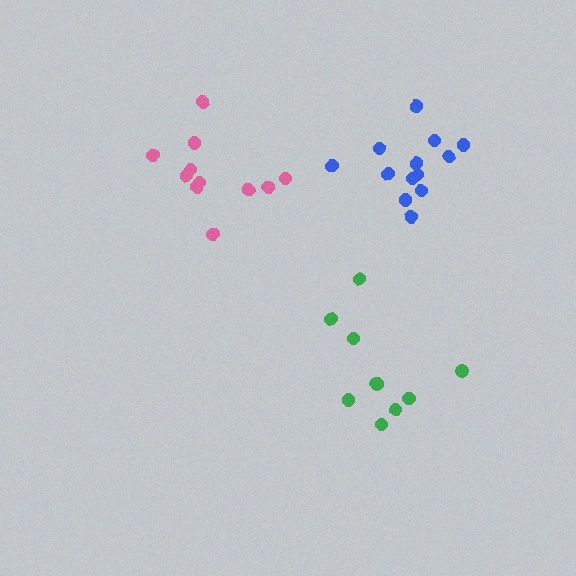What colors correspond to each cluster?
The clusters are colored: green, pink, blue.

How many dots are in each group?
Group 1: 10 dots, Group 2: 11 dots, Group 3: 13 dots (34 total).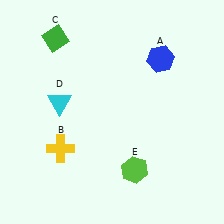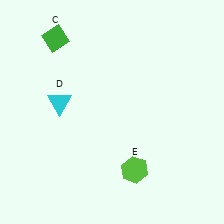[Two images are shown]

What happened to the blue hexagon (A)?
The blue hexagon (A) was removed in Image 2. It was in the top-right area of Image 1.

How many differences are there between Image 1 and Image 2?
There are 2 differences between the two images.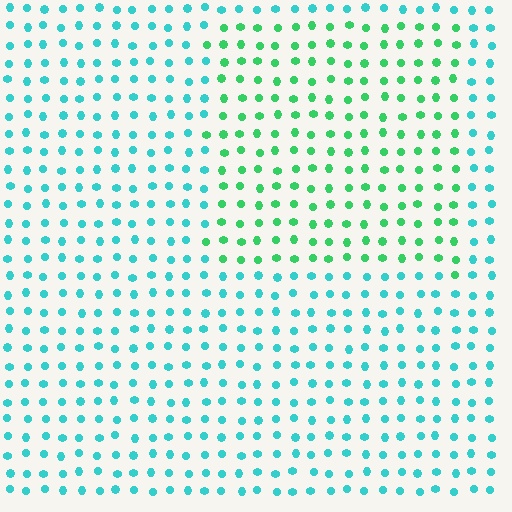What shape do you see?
I see a rectangle.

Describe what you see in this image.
The image is filled with small cyan elements in a uniform arrangement. A rectangle-shaped region is visible where the elements are tinted to a slightly different hue, forming a subtle color boundary.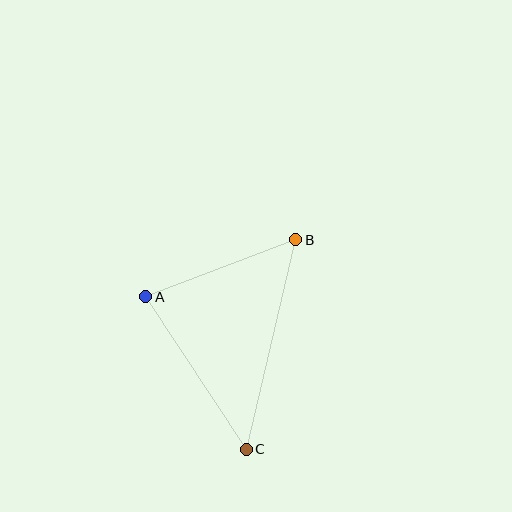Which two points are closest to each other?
Points A and B are closest to each other.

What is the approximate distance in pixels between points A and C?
The distance between A and C is approximately 183 pixels.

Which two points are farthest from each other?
Points B and C are farthest from each other.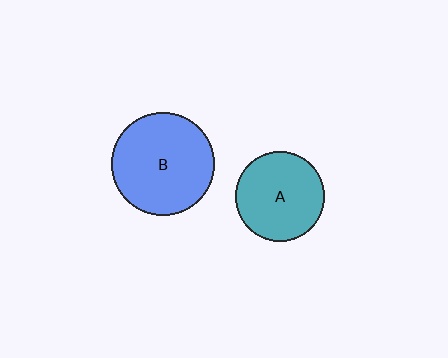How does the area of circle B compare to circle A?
Approximately 1.3 times.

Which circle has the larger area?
Circle B (blue).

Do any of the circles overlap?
No, none of the circles overlap.